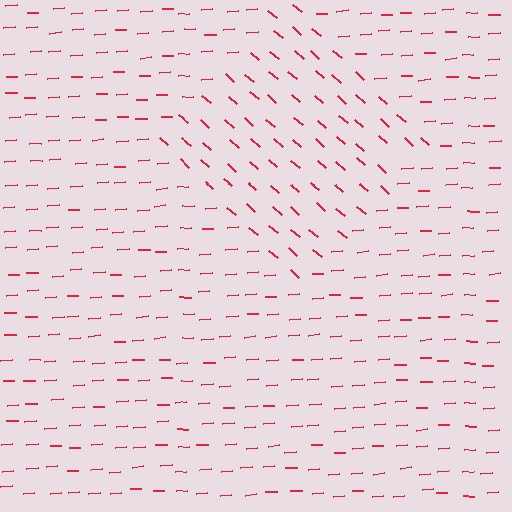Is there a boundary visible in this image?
Yes, there is a texture boundary formed by a change in line orientation.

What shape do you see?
I see a diamond.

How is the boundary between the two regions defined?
The boundary is defined purely by a change in line orientation (approximately 45 degrees difference). All lines are the same color and thickness.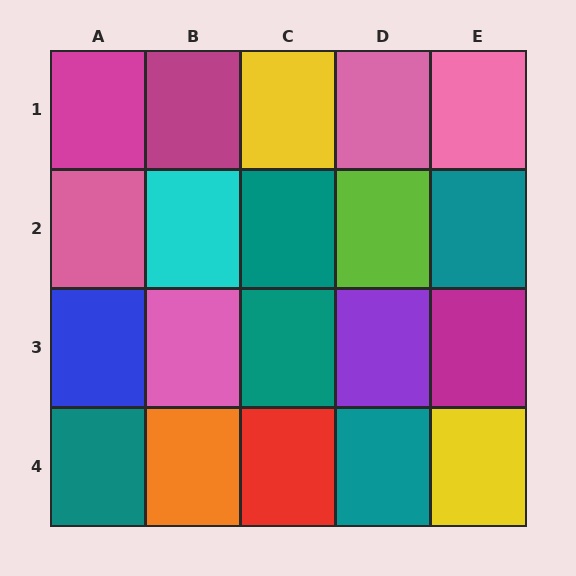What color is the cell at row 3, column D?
Purple.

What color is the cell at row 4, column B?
Orange.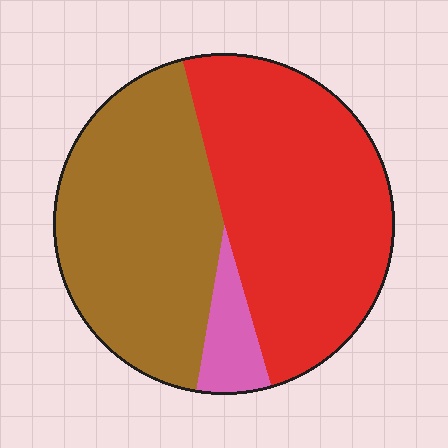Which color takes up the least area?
Pink, at roughly 5%.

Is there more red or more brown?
Red.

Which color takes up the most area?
Red, at roughly 50%.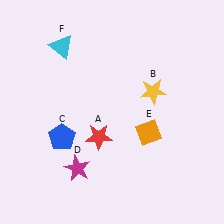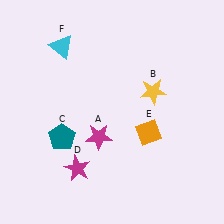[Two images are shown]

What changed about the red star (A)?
In Image 1, A is red. In Image 2, it changed to magenta.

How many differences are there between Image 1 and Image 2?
There are 2 differences between the two images.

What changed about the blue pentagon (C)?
In Image 1, C is blue. In Image 2, it changed to teal.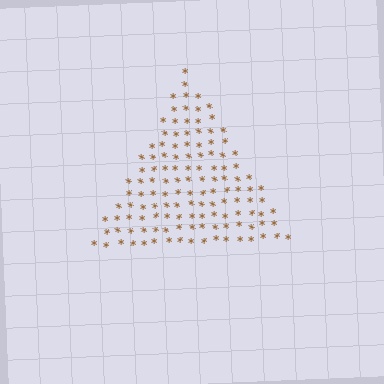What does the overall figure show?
The overall figure shows a triangle.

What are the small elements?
The small elements are asterisks.